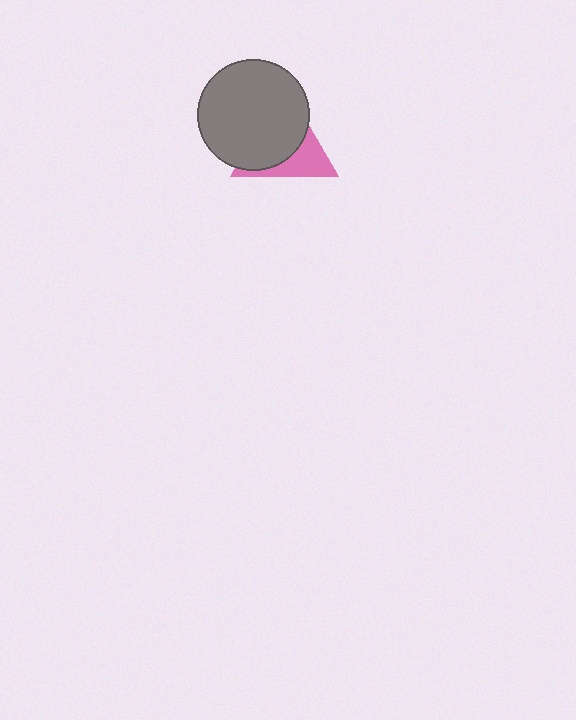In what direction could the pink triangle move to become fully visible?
The pink triangle could move toward the lower-right. That would shift it out from behind the gray circle entirely.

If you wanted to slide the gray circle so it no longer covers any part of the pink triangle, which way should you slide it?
Slide it toward the upper-left — that is the most direct way to separate the two shapes.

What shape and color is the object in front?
The object in front is a gray circle.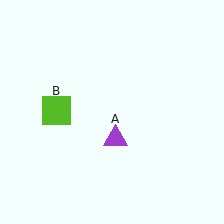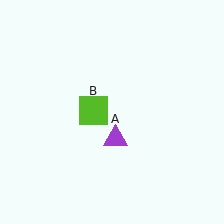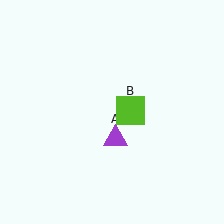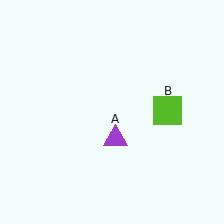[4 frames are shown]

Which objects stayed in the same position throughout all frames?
Purple triangle (object A) remained stationary.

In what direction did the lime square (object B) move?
The lime square (object B) moved right.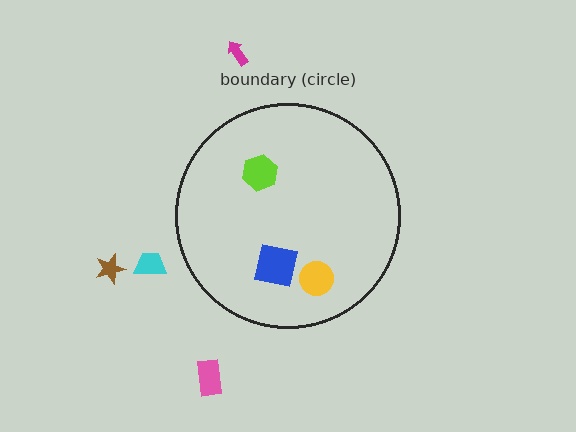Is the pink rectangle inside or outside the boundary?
Outside.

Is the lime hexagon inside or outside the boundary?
Inside.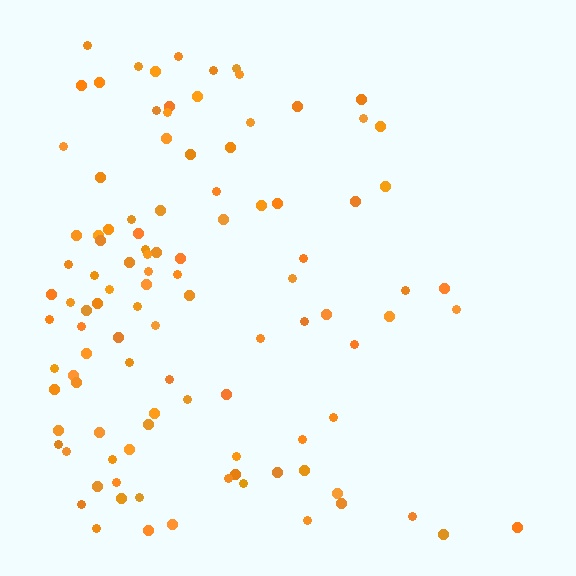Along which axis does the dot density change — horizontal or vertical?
Horizontal.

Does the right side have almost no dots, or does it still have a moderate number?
Still a moderate number, just noticeably fewer than the left.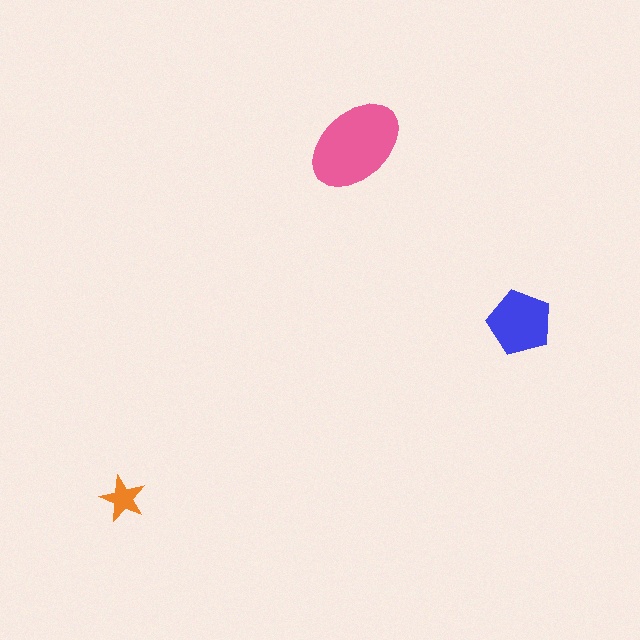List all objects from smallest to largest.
The orange star, the blue pentagon, the pink ellipse.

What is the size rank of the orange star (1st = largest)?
3rd.